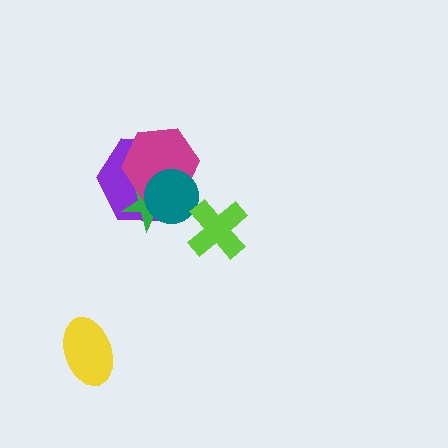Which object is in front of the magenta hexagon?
The teal circle is in front of the magenta hexagon.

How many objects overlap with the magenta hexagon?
3 objects overlap with the magenta hexagon.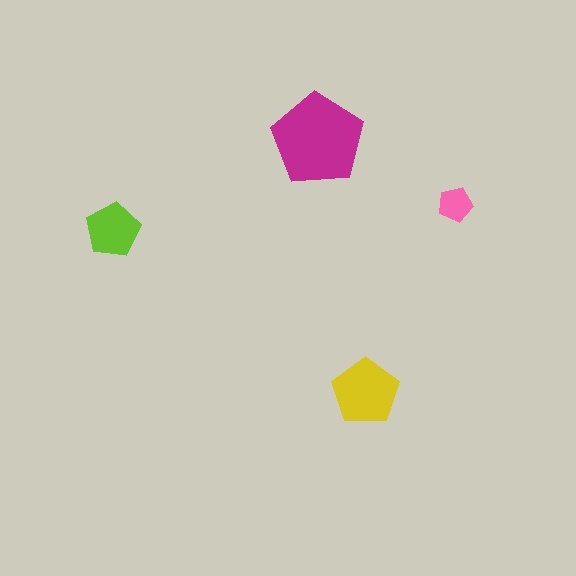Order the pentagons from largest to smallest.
the magenta one, the yellow one, the lime one, the pink one.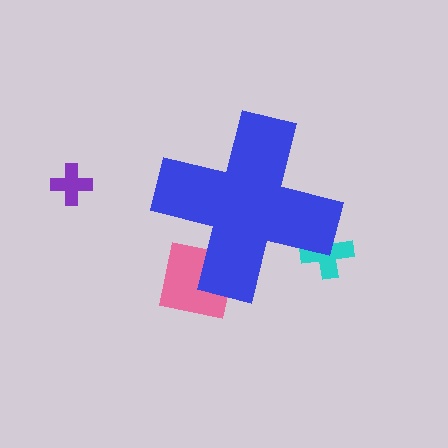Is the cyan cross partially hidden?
Yes, the cyan cross is partially hidden behind the blue cross.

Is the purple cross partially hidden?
No, the purple cross is fully visible.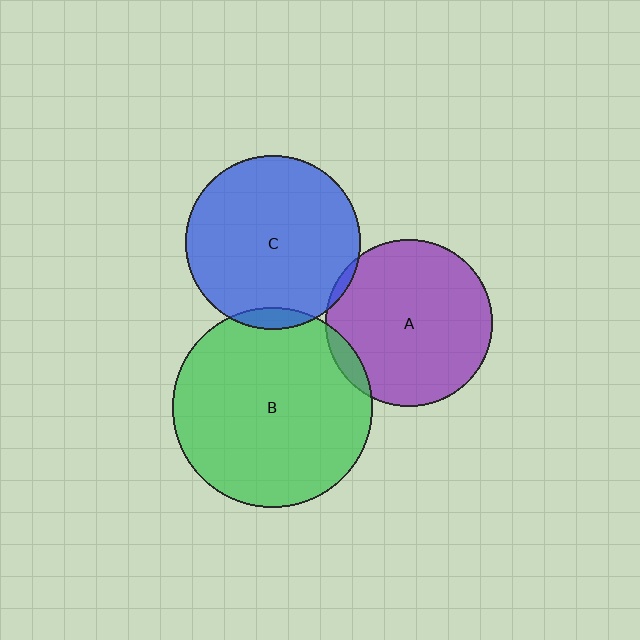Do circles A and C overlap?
Yes.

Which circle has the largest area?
Circle B (green).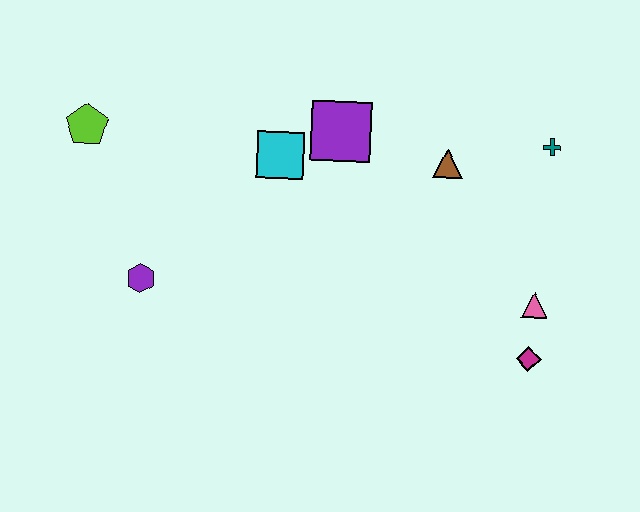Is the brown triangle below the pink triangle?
No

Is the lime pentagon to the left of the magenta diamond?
Yes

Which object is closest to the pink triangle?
The magenta diamond is closest to the pink triangle.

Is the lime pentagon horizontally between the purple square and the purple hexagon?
No